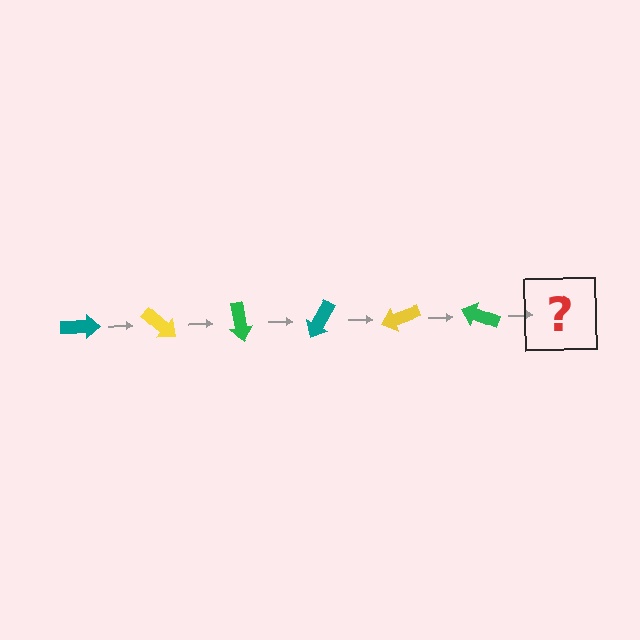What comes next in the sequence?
The next element should be a teal arrow, rotated 240 degrees from the start.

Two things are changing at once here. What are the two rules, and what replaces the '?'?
The two rules are that it rotates 40 degrees each step and the color cycles through teal, yellow, and green. The '?' should be a teal arrow, rotated 240 degrees from the start.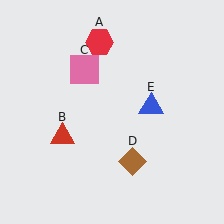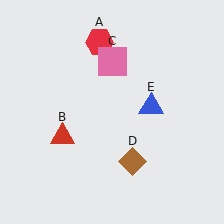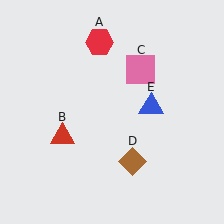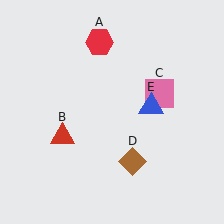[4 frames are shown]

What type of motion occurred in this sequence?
The pink square (object C) rotated clockwise around the center of the scene.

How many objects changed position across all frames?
1 object changed position: pink square (object C).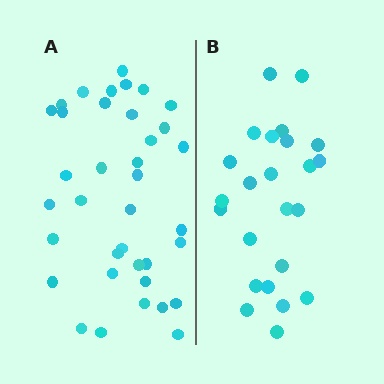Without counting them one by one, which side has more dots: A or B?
Region A (the left region) has more dots.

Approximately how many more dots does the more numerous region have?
Region A has approximately 15 more dots than region B.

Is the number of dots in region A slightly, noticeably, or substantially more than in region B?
Region A has substantially more. The ratio is roughly 1.5 to 1.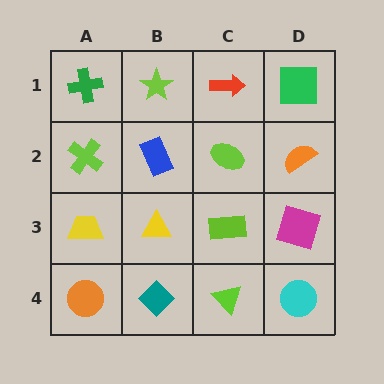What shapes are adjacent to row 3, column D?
An orange semicircle (row 2, column D), a cyan circle (row 4, column D), a lime rectangle (row 3, column C).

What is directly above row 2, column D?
A green square.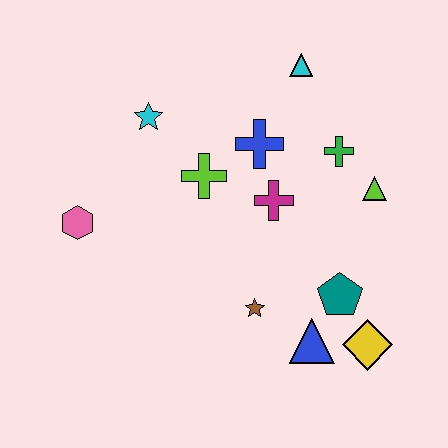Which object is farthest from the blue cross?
The yellow diamond is farthest from the blue cross.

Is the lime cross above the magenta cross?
Yes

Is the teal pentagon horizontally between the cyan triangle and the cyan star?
No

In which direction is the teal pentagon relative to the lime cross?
The teal pentagon is to the right of the lime cross.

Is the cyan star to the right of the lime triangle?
No